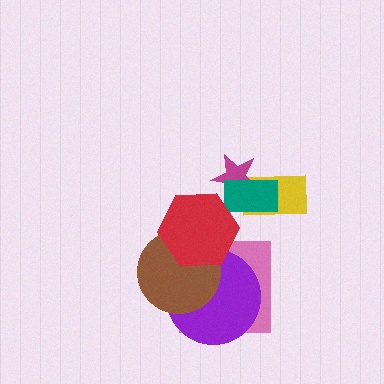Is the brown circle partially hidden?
Yes, it is partially covered by another shape.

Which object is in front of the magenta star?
The teal rectangle is in front of the magenta star.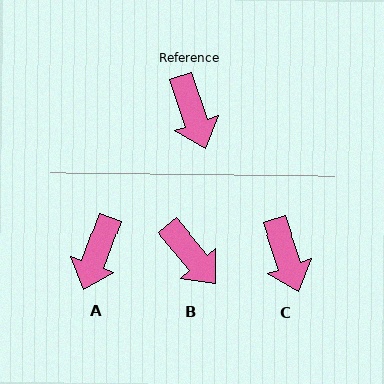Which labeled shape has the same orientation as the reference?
C.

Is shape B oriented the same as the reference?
No, it is off by about 21 degrees.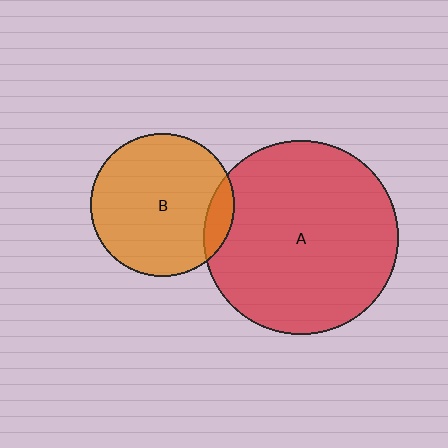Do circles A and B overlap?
Yes.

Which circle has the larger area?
Circle A (red).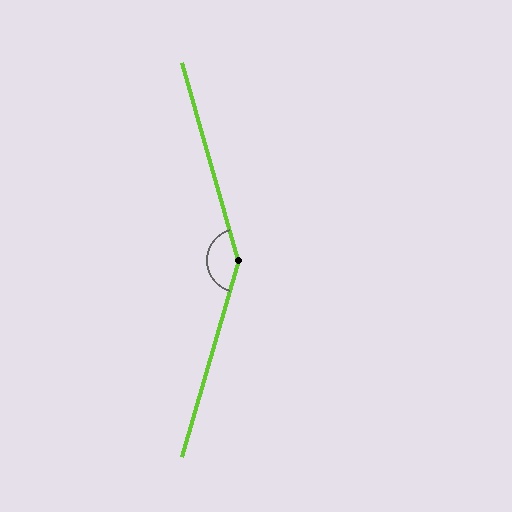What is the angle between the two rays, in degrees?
Approximately 148 degrees.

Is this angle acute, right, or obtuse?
It is obtuse.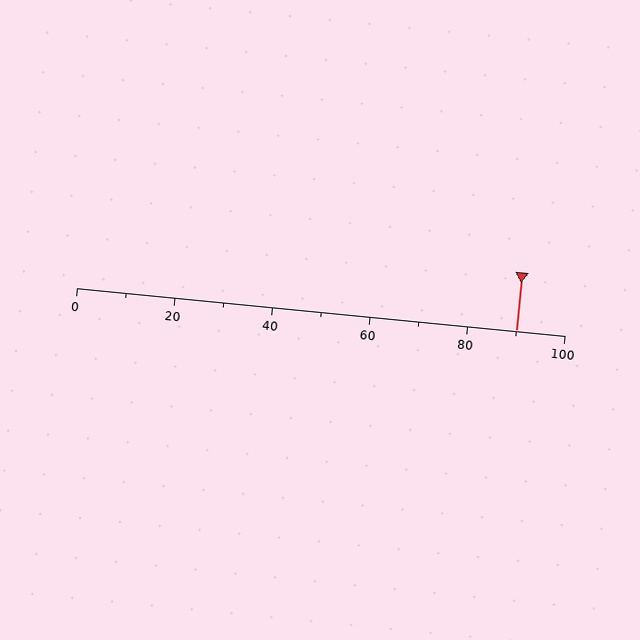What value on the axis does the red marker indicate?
The marker indicates approximately 90.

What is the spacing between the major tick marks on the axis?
The major ticks are spaced 20 apart.